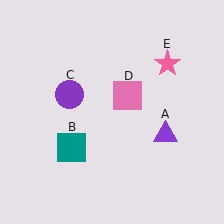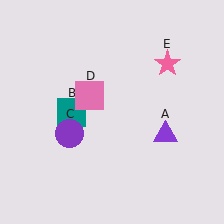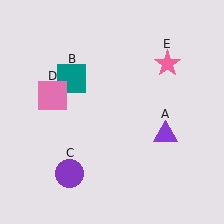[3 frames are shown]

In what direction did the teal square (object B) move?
The teal square (object B) moved up.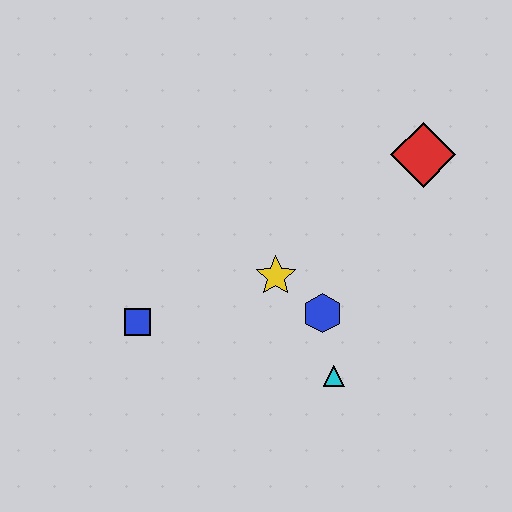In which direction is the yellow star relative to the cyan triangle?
The yellow star is above the cyan triangle.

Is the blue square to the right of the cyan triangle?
No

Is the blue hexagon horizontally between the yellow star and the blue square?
No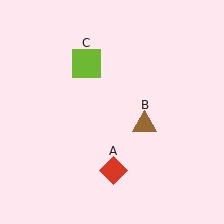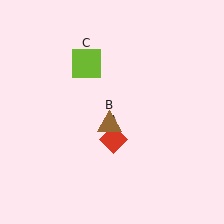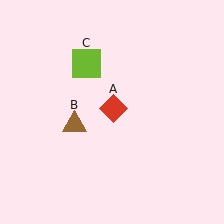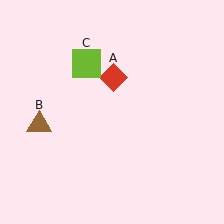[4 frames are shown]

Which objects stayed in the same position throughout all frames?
Lime square (object C) remained stationary.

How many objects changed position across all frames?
2 objects changed position: red diamond (object A), brown triangle (object B).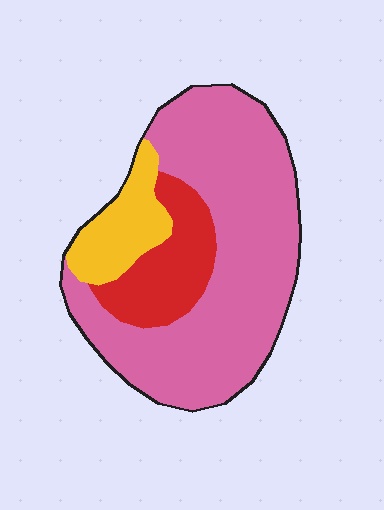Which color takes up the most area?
Pink, at roughly 70%.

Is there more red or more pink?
Pink.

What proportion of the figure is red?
Red covers 18% of the figure.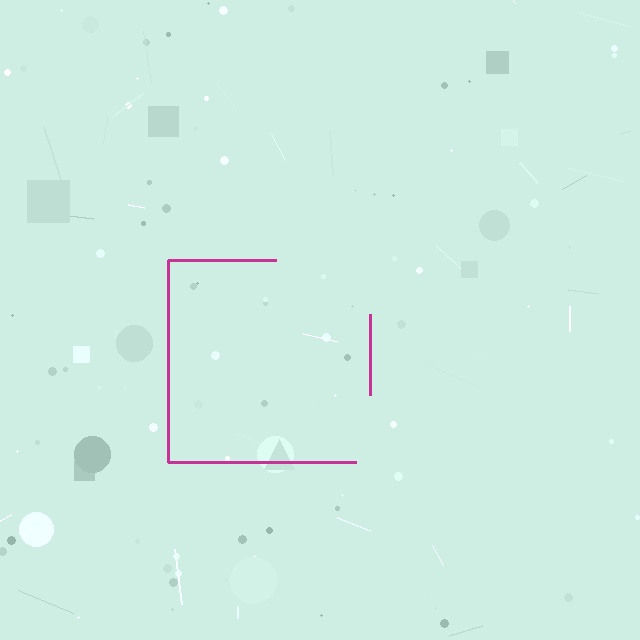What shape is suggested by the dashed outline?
The dashed outline suggests a square.